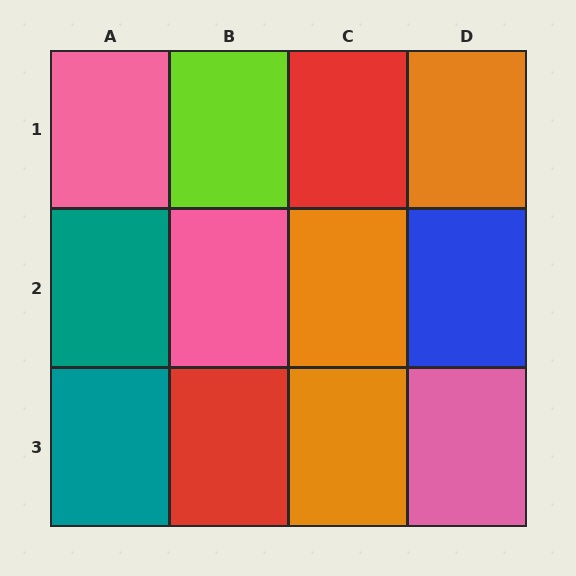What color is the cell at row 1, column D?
Orange.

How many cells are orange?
3 cells are orange.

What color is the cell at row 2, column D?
Blue.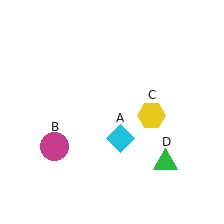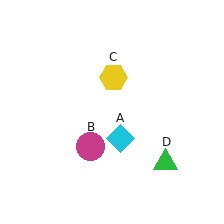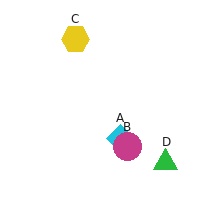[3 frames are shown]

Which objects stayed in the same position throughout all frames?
Cyan diamond (object A) and green triangle (object D) remained stationary.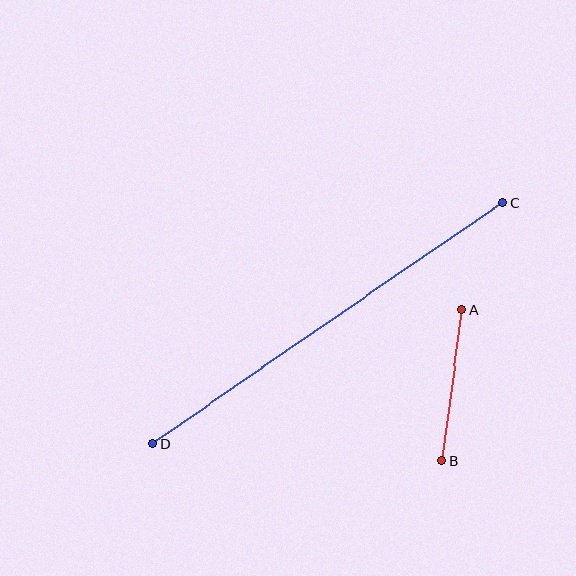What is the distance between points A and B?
The distance is approximately 152 pixels.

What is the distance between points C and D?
The distance is approximately 425 pixels.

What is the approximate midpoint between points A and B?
The midpoint is at approximately (452, 385) pixels.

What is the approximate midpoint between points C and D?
The midpoint is at approximately (328, 323) pixels.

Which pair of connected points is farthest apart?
Points C and D are farthest apart.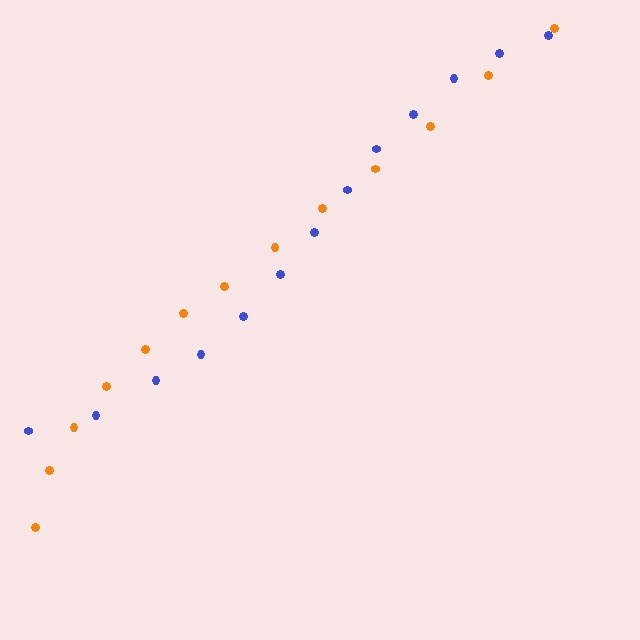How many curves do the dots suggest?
There are 2 distinct paths.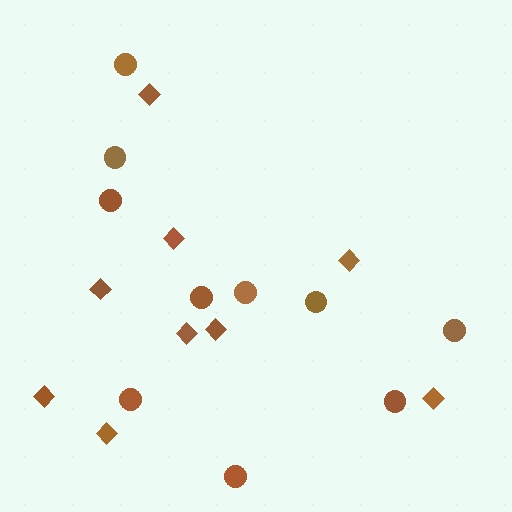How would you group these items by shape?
There are 2 groups: one group of diamonds (9) and one group of circles (10).